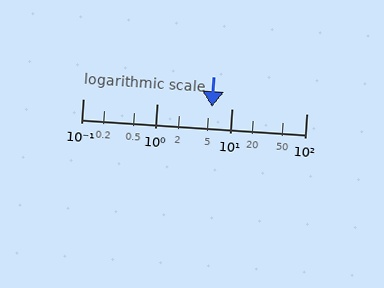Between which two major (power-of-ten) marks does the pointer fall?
The pointer is between 1 and 10.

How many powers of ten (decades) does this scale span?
The scale spans 3 decades, from 0.1 to 100.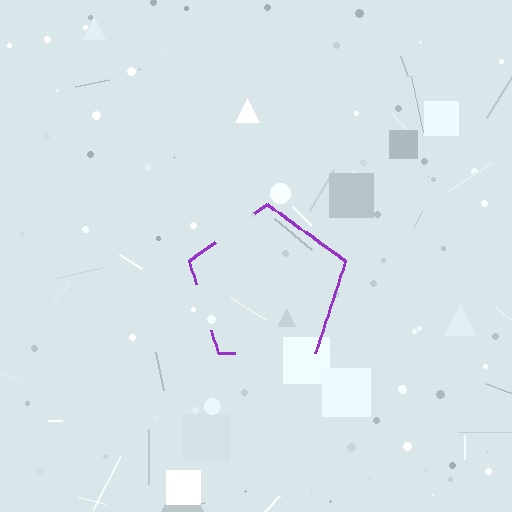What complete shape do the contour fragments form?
The contour fragments form a pentagon.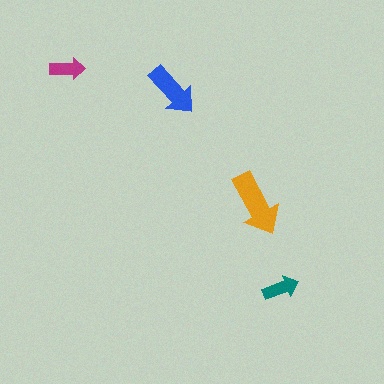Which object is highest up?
The magenta arrow is topmost.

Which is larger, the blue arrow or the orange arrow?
The orange one.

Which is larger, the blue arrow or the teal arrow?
The blue one.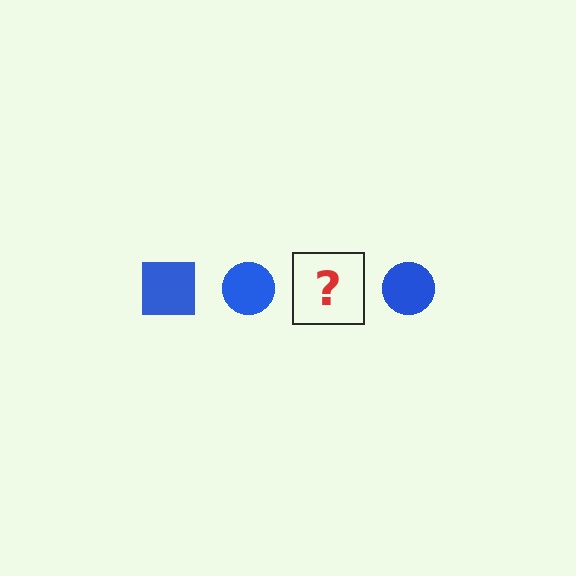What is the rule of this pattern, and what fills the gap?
The rule is that the pattern cycles through square, circle shapes in blue. The gap should be filled with a blue square.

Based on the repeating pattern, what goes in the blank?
The blank should be a blue square.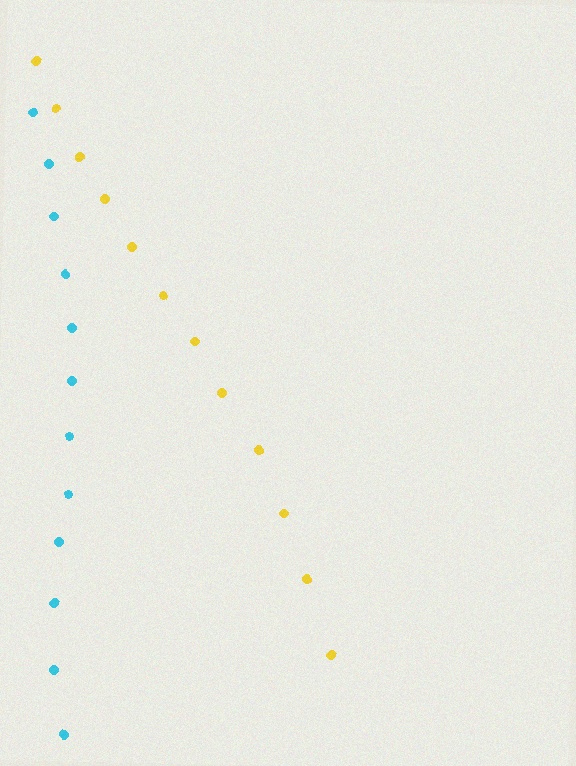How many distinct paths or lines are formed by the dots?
There are 2 distinct paths.